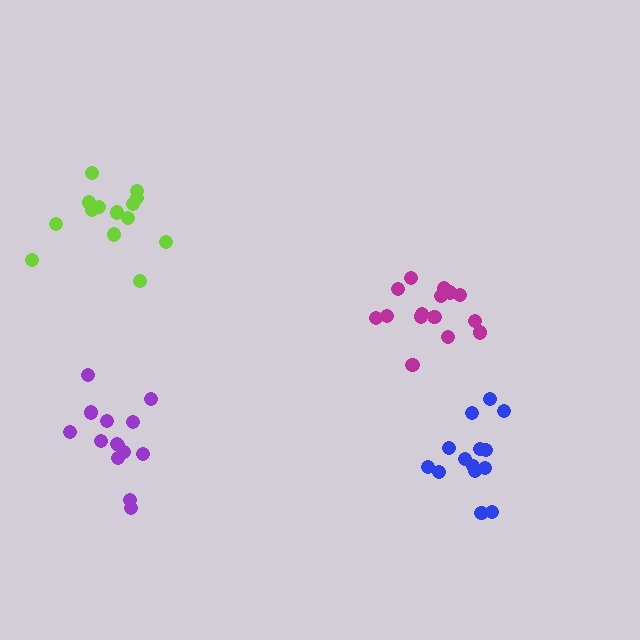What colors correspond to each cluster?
The clusters are colored: blue, magenta, purple, lime.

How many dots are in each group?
Group 1: 14 dots, Group 2: 15 dots, Group 3: 14 dots, Group 4: 14 dots (57 total).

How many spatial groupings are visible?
There are 4 spatial groupings.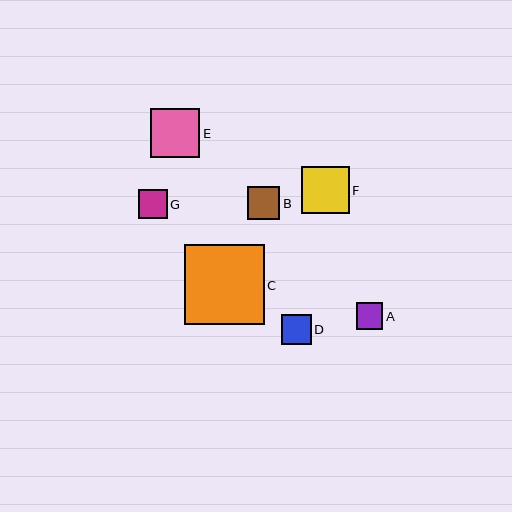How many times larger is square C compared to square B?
Square C is approximately 2.5 times the size of square B.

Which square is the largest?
Square C is the largest with a size of approximately 80 pixels.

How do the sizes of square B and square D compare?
Square B and square D are approximately the same size.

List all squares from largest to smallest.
From largest to smallest: C, E, F, B, D, G, A.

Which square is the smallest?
Square A is the smallest with a size of approximately 26 pixels.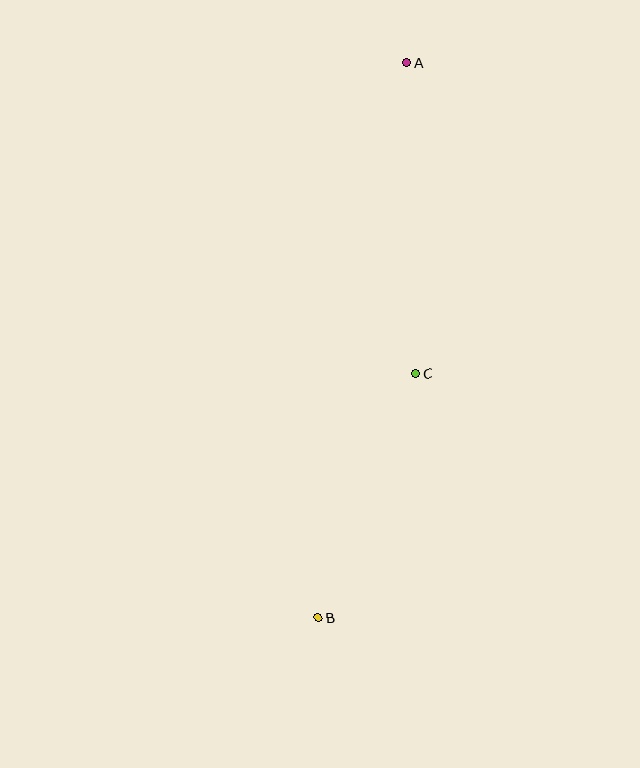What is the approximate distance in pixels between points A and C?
The distance between A and C is approximately 311 pixels.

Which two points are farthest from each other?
Points A and B are farthest from each other.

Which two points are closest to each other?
Points B and C are closest to each other.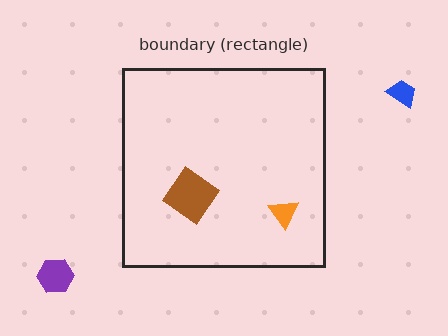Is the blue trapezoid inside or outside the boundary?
Outside.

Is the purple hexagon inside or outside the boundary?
Outside.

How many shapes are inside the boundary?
2 inside, 2 outside.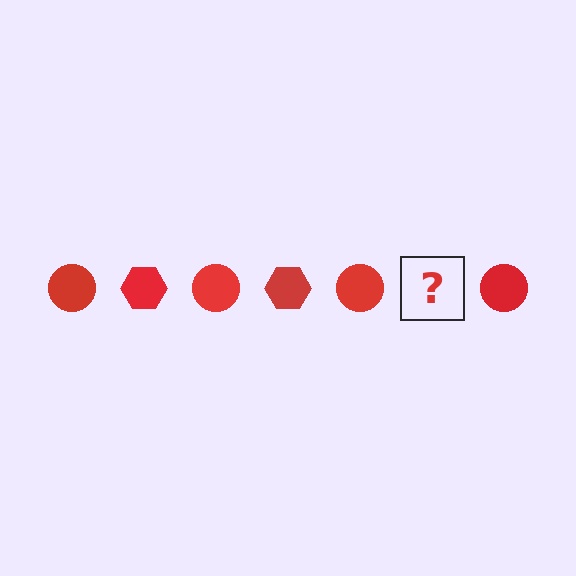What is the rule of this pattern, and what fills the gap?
The rule is that the pattern cycles through circle, hexagon shapes in red. The gap should be filled with a red hexagon.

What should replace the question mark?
The question mark should be replaced with a red hexagon.